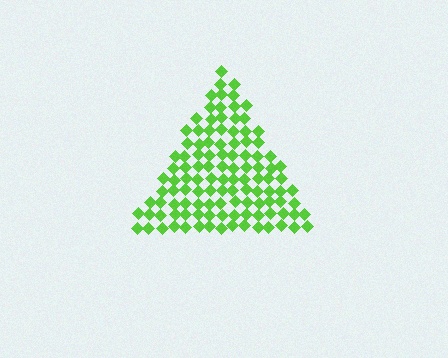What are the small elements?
The small elements are diamonds.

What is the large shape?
The large shape is a triangle.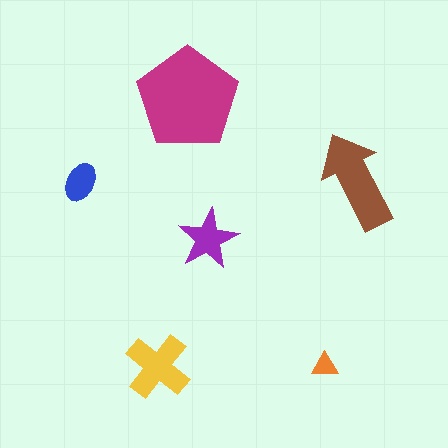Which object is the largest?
The magenta pentagon.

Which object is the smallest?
The orange triangle.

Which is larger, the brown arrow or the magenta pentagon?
The magenta pentagon.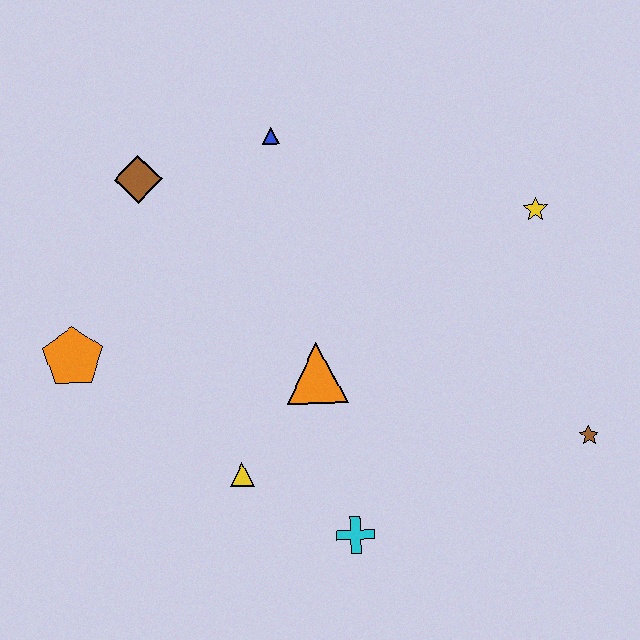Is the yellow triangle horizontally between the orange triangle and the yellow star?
No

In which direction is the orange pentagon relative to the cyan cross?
The orange pentagon is to the left of the cyan cross.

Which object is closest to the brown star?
The yellow star is closest to the brown star.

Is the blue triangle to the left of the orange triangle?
Yes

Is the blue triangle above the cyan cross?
Yes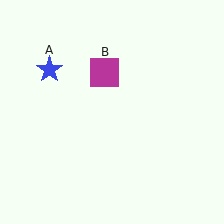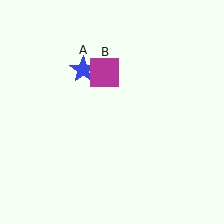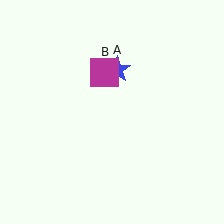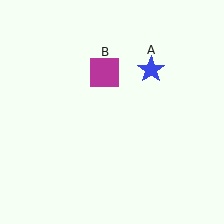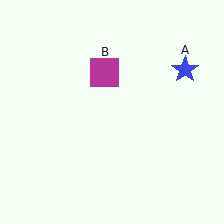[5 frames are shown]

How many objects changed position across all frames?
1 object changed position: blue star (object A).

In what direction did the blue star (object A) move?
The blue star (object A) moved right.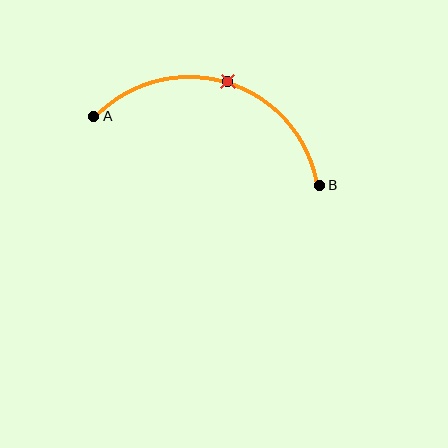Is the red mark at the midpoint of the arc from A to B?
Yes. The red mark lies on the arc at equal arc-length from both A and B — it is the arc midpoint.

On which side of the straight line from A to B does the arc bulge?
The arc bulges above the straight line connecting A and B.